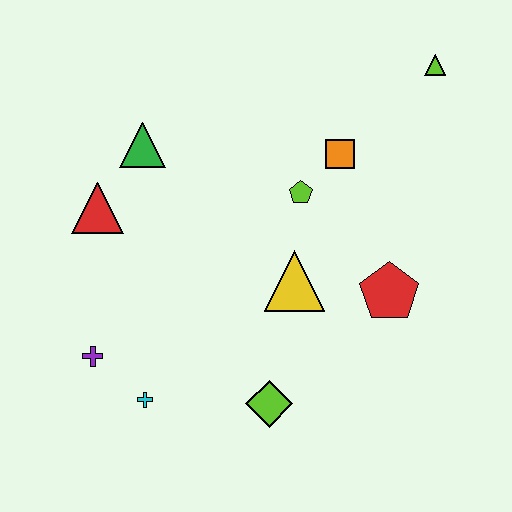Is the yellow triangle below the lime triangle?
Yes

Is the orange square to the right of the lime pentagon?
Yes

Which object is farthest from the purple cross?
The lime triangle is farthest from the purple cross.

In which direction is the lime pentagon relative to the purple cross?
The lime pentagon is to the right of the purple cross.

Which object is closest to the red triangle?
The green triangle is closest to the red triangle.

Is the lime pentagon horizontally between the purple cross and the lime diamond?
No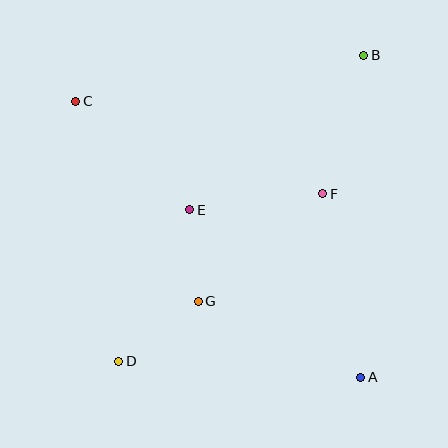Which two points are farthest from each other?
Points A and C are farthest from each other.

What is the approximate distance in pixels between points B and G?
The distance between B and G is approximately 296 pixels.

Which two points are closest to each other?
Points E and G are closest to each other.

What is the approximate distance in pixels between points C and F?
The distance between C and F is approximately 264 pixels.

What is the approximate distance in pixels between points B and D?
The distance between B and D is approximately 391 pixels.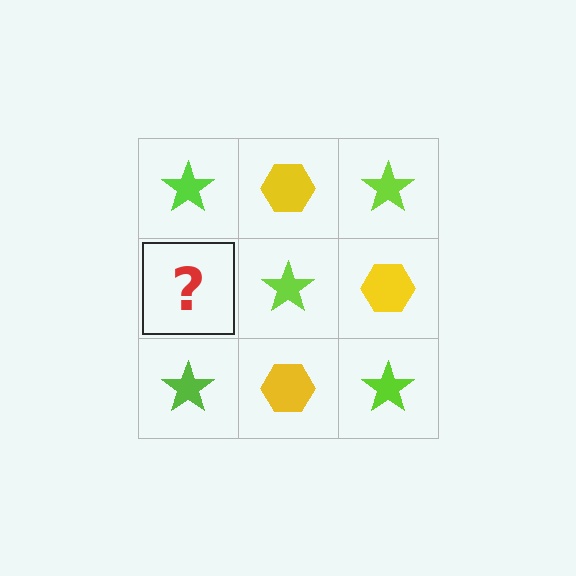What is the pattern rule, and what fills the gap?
The rule is that it alternates lime star and yellow hexagon in a checkerboard pattern. The gap should be filled with a yellow hexagon.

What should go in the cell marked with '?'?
The missing cell should contain a yellow hexagon.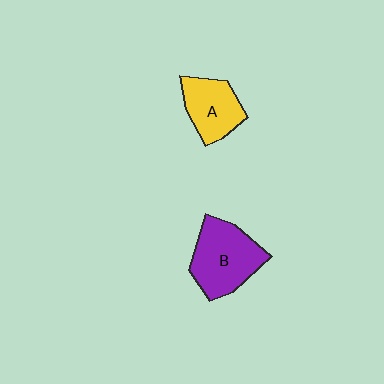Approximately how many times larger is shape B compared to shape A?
Approximately 1.4 times.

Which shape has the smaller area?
Shape A (yellow).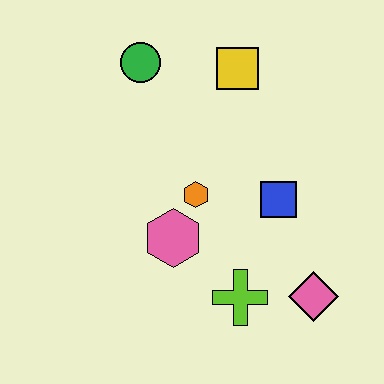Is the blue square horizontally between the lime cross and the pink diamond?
Yes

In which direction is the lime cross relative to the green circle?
The lime cross is below the green circle.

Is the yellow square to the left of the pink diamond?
Yes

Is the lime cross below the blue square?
Yes